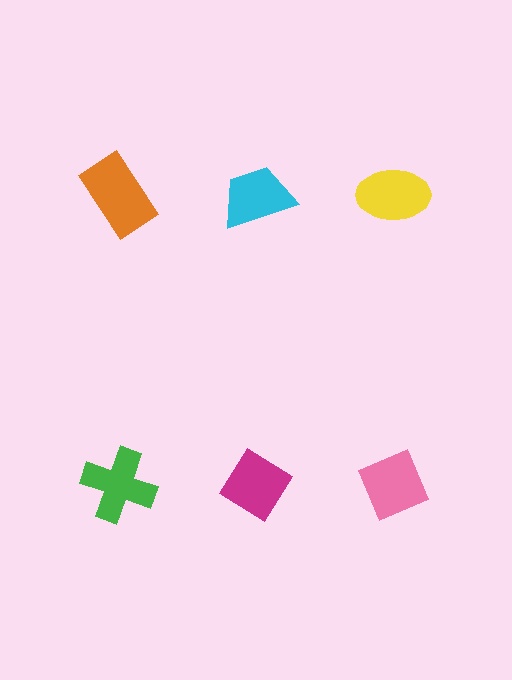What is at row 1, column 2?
A cyan trapezoid.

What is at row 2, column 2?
A magenta diamond.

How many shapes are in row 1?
3 shapes.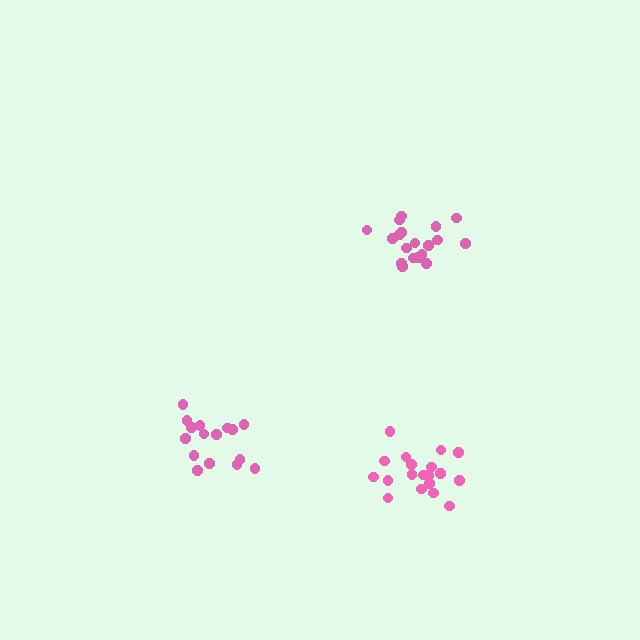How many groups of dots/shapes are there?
There are 3 groups.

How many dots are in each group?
Group 1: 16 dots, Group 2: 20 dots, Group 3: 19 dots (55 total).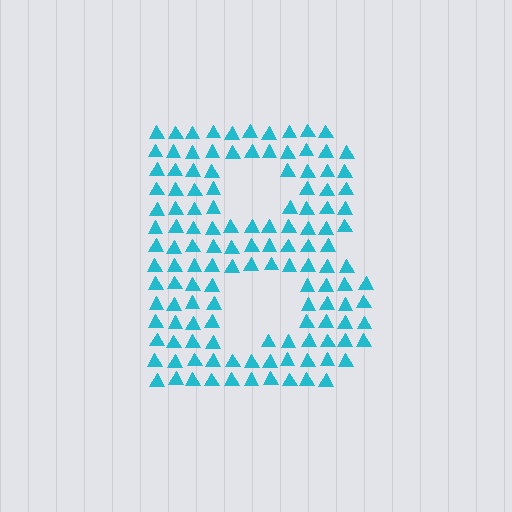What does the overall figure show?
The overall figure shows the letter B.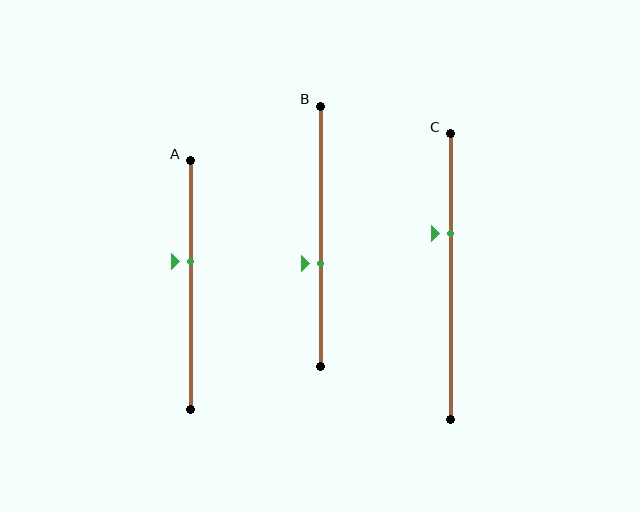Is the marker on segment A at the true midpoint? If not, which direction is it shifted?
No, the marker on segment A is shifted upward by about 10% of the segment length.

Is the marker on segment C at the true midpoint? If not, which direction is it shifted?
No, the marker on segment C is shifted upward by about 15% of the segment length.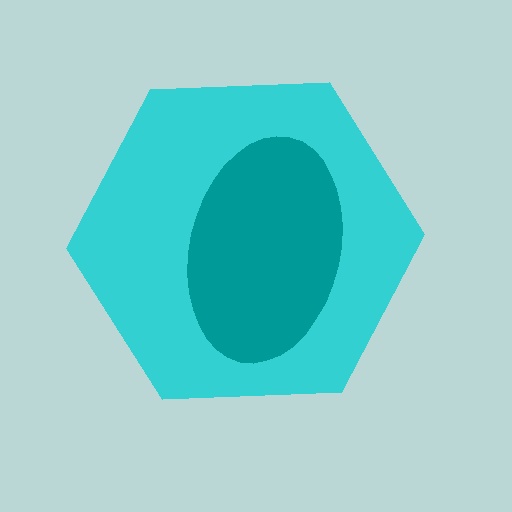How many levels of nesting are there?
2.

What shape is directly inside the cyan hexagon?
The teal ellipse.